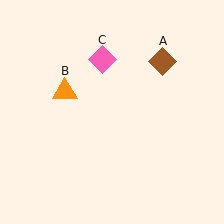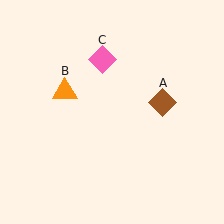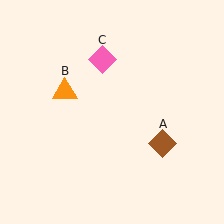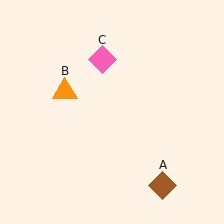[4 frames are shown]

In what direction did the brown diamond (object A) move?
The brown diamond (object A) moved down.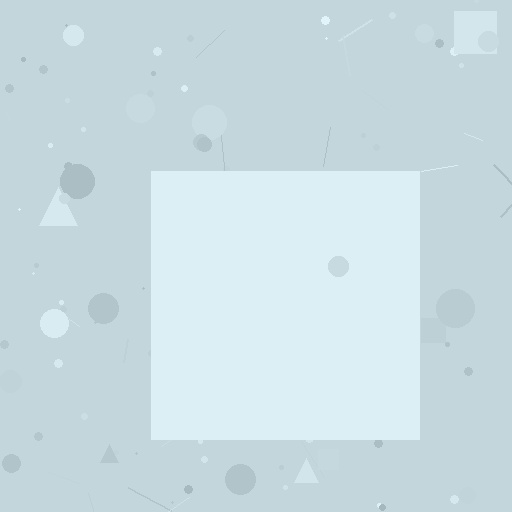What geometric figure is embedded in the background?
A square is embedded in the background.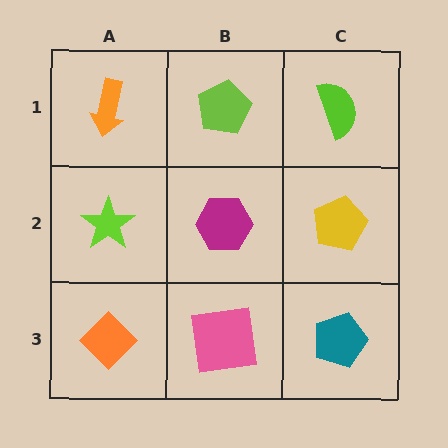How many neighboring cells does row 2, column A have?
3.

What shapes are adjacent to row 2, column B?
A lime pentagon (row 1, column B), a pink square (row 3, column B), a lime star (row 2, column A), a yellow pentagon (row 2, column C).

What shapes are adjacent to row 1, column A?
A lime star (row 2, column A), a lime pentagon (row 1, column B).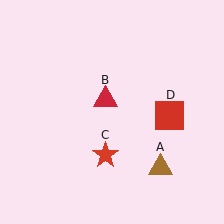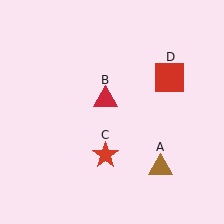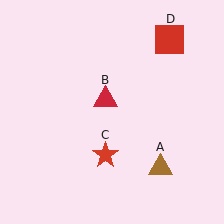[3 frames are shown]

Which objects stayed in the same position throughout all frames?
Brown triangle (object A) and red triangle (object B) and red star (object C) remained stationary.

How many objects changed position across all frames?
1 object changed position: red square (object D).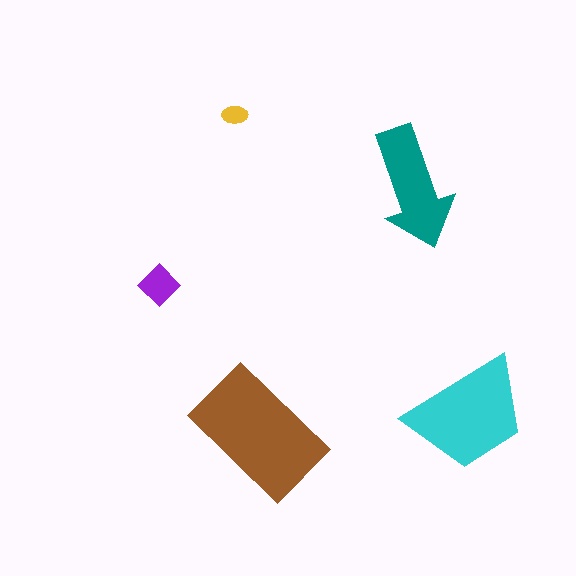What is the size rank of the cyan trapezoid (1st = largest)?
2nd.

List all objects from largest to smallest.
The brown rectangle, the cyan trapezoid, the teal arrow, the purple diamond, the yellow ellipse.